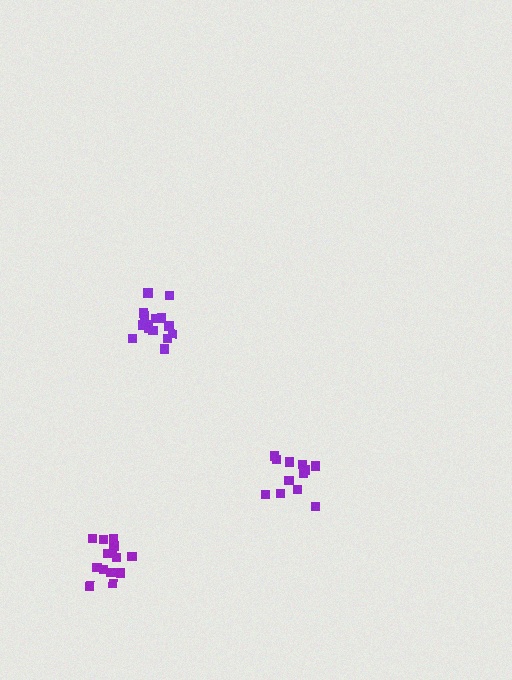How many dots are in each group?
Group 1: 12 dots, Group 2: 15 dots, Group 3: 14 dots (41 total).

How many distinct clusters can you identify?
There are 3 distinct clusters.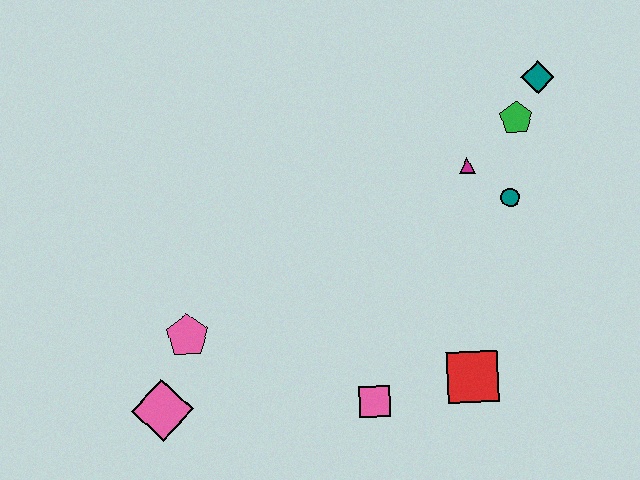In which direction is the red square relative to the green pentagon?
The red square is below the green pentagon.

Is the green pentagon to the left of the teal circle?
No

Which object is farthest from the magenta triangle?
The pink diamond is farthest from the magenta triangle.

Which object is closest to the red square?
The pink square is closest to the red square.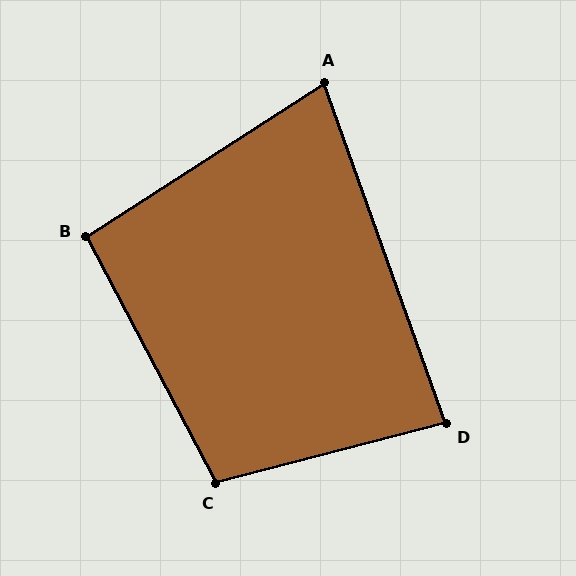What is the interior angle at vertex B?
Approximately 95 degrees (obtuse).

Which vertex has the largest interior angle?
C, at approximately 103 degrees.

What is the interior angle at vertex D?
Approximately 85 degrees (acute).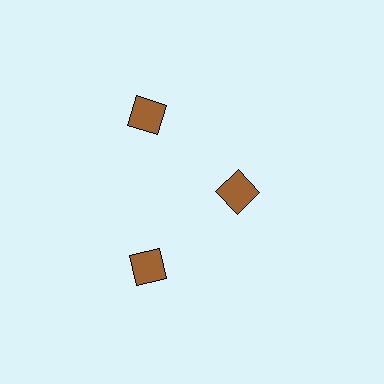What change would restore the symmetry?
The symmetry would be restored by moving it outward, back onto the ring so that all 3 diamonds sit at equal angles and equal distance from the center.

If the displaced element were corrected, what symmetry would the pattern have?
It would have 3-fold rotational symmetry — the pattern would map onto itself every 120 degrees.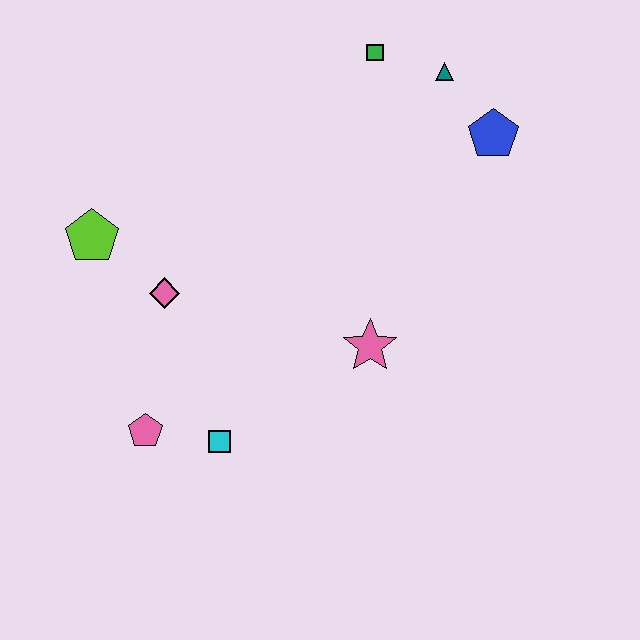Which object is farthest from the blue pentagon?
The pink pentagon is farthest from the blue pentagon.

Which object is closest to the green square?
The teal triangle is closest to the green square.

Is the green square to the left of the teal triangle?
Yes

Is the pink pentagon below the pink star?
Yes